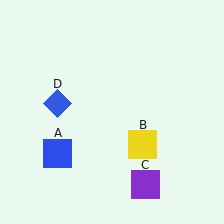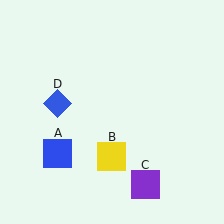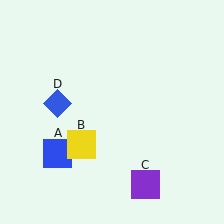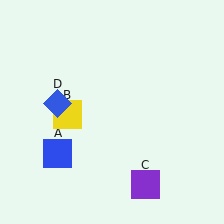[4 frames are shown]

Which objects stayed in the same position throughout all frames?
Blue square (object A) and purple square (object C) and blue diamond (object D) remained stationary.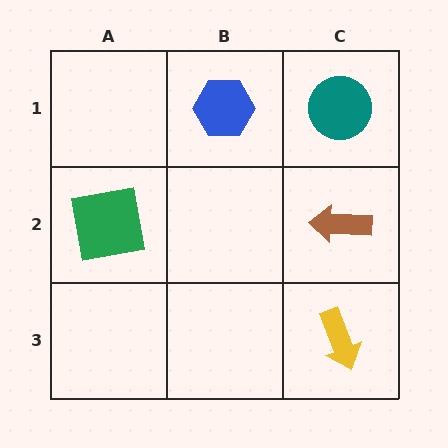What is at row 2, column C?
A brown arrow.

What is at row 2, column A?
A green square.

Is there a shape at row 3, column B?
No, that cell is empty.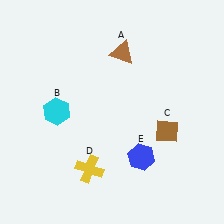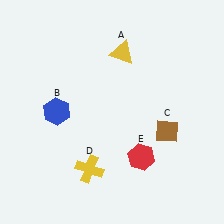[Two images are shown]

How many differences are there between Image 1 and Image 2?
There are 3 differences between the two images.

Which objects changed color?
A changed from brown to yellow. B changed from cyan to blue. E changed from blue to red.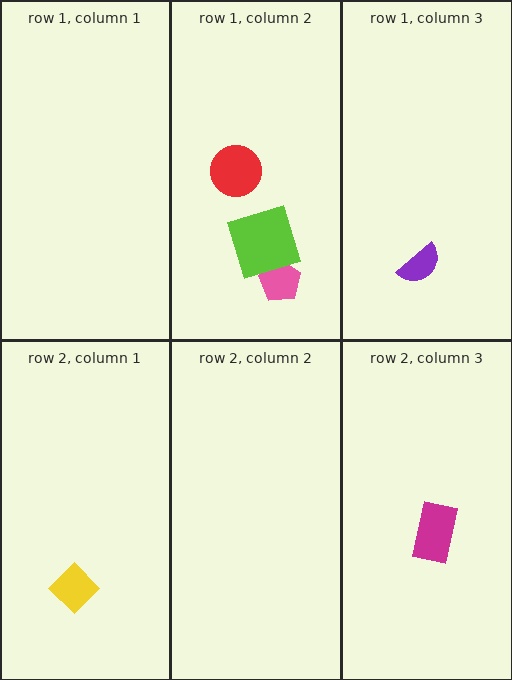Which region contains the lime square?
The row 1, column 2 region.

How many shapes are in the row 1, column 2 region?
3.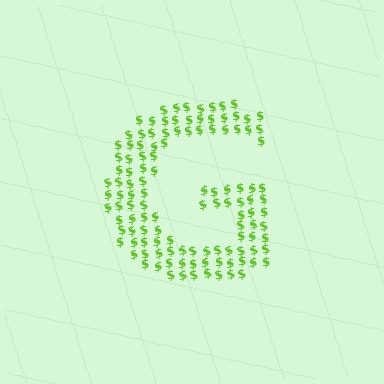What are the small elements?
The small elements are dollar signs.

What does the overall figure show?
The overall figure shows the letter G.